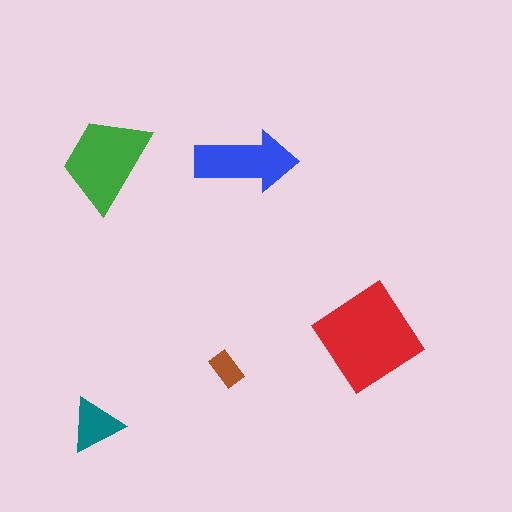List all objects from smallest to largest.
The brown rectangle, the teal triangle, the blue arrow, the green trapezoid, the red diamond.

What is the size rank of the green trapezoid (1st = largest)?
2nd.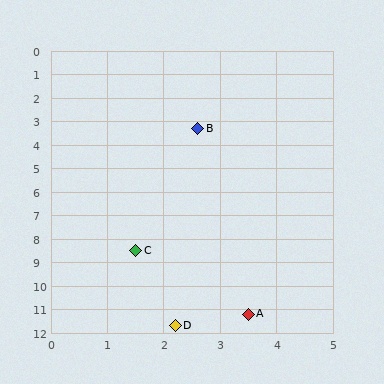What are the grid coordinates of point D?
Point D is at approximately (2.2, 11.7).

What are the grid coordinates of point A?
Point A is at approximately (3.5, 11.2).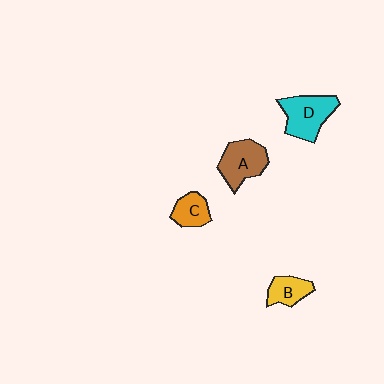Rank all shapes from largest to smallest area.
From largest to smallest: D (cyan), A (brown), B (yellow), C (orange).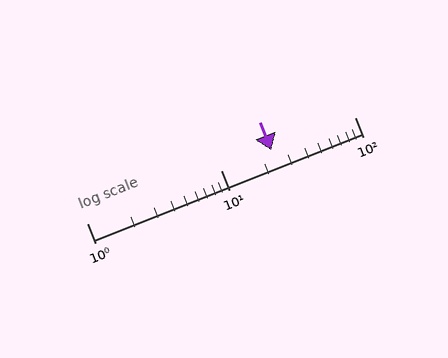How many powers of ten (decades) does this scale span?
The scale spans 2 decades, from 1 to 100.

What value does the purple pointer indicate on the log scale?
The pointer indicates approximately 24.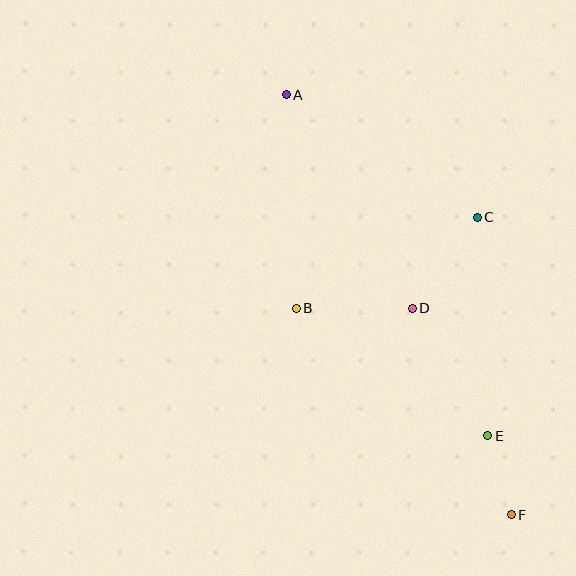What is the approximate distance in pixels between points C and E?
The distance between C and E is approximately 219 pixels.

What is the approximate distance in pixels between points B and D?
The distance between B and D is approximately 116 pixels.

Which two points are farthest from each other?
Points A and F are farthest from each other.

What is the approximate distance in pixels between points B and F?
The distance between B and F is approximately 298 pixels.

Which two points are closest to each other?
Points E and F are closest to each other.